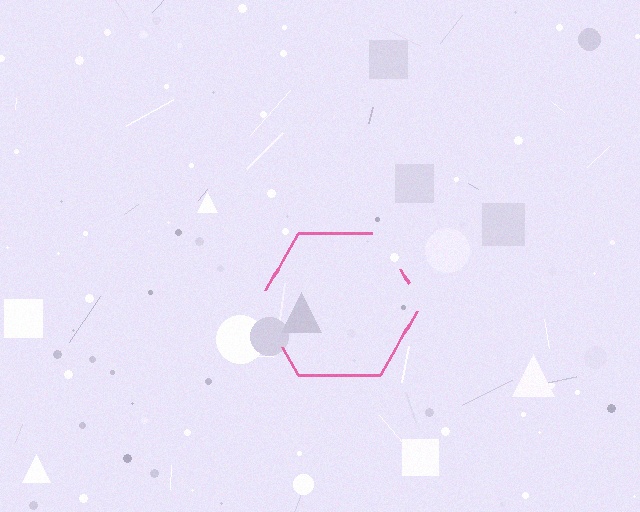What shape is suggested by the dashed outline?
The dashed outline suggests a hexagon.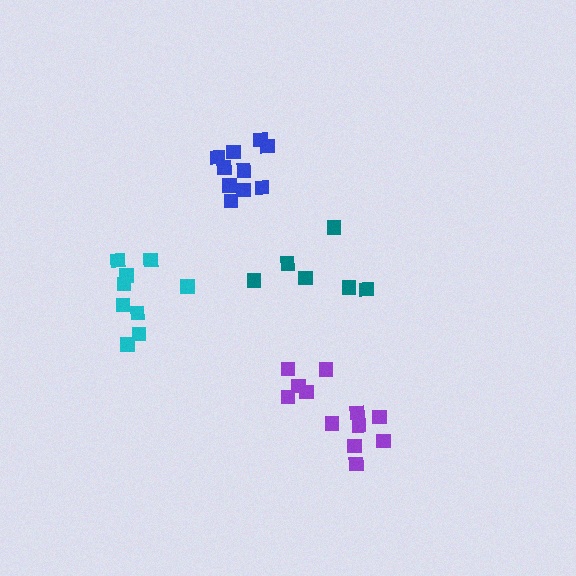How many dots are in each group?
Group 1: 6 dots, Group 2: 12 dots, Group 3: 10 dots, Group 4: 9 dots (37 total).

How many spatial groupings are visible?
There are 4 spatial groupings.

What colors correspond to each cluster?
The clusters are colored: teal, purple, blue, cyan.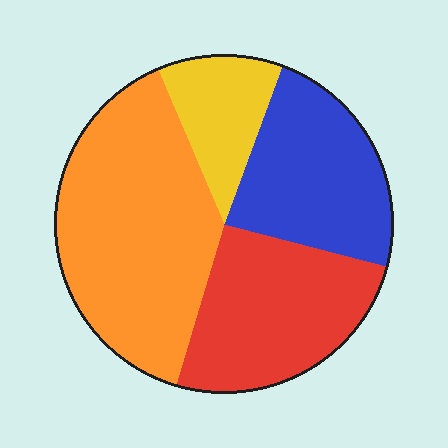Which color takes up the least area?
Yellow, at roughly 10%.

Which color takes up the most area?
Orange, at roughly 40%.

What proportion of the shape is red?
Red takes up between a quarter and a half of the shape.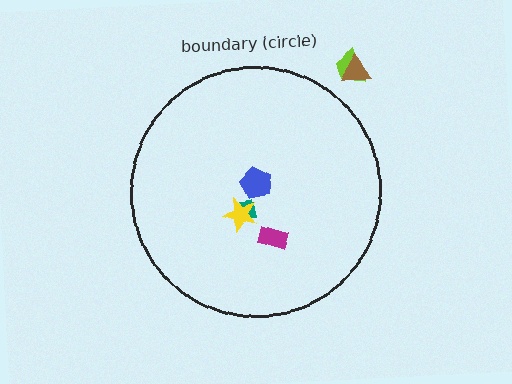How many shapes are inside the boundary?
4 inside, 2 outside.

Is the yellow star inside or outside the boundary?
Inside.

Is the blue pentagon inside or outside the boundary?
Inside.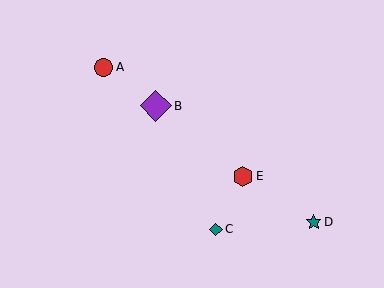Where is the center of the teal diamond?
The center of the teal diamond is at (216, 229).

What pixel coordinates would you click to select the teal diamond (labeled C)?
Click at (216, 229) to select the teal diamond C.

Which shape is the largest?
The purple diamond (labeled B) is the largest.